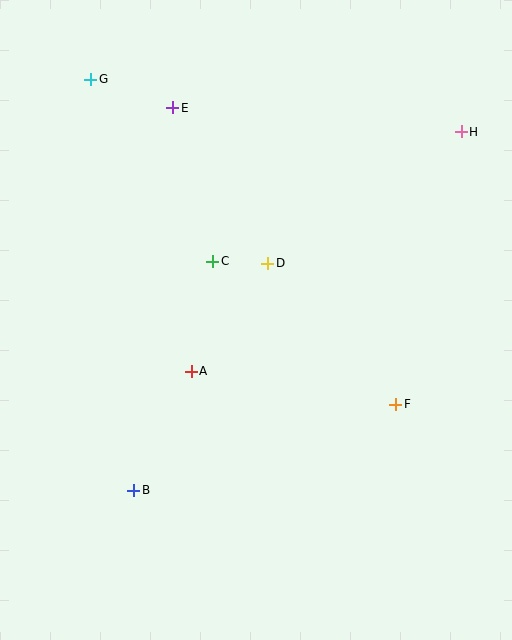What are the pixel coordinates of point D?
Point D is at (268, 263).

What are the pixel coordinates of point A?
Point A is at (191, 371).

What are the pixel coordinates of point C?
Point C is at (213, 261).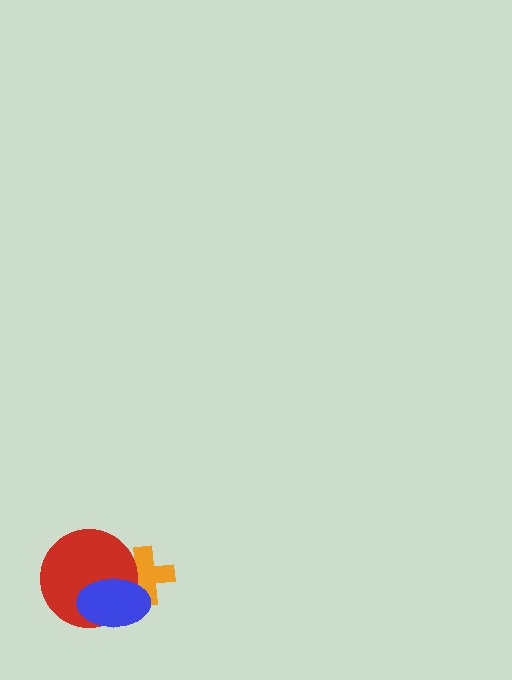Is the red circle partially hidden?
Yes, it is partially covered by another shape.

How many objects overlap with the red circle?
2 objects overlap with the red circle.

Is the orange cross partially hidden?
Yes, it is partially covered by another shape.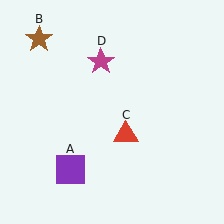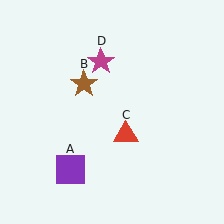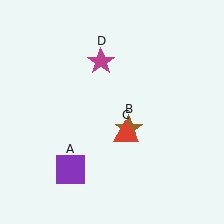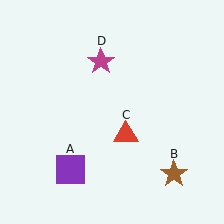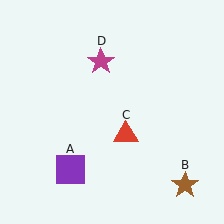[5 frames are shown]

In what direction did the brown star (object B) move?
The brown star (object B) moved down and to the right.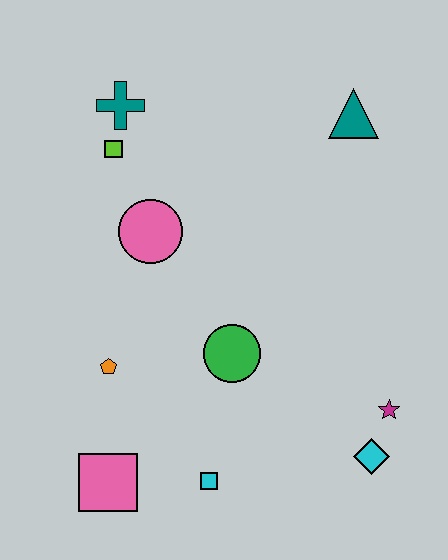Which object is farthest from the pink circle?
The cyan diamond is farthest from the pink circle.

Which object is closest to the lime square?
The teal cross is closest to the lime square.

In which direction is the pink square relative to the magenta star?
The pink square is to the left of the magenta star.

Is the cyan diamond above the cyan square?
Yes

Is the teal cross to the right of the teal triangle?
No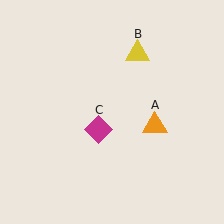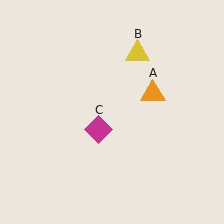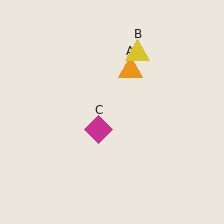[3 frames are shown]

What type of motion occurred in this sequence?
The orange triangle (object A) rotated counterclockwise around the center of the scene.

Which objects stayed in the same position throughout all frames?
Yellow triangle (object B) and magenta diamond (object C) remained stationary.